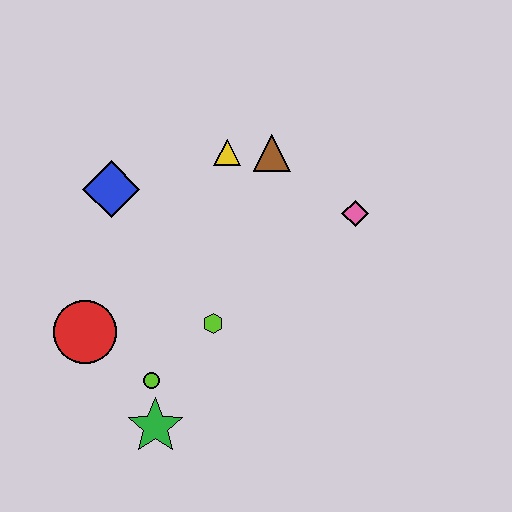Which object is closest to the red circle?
The lime circle is closest to the red circle.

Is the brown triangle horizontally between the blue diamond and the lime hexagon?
No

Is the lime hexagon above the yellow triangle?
No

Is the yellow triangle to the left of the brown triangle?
Yes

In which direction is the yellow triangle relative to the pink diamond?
The yellow triangle is to the left of the pink diamond.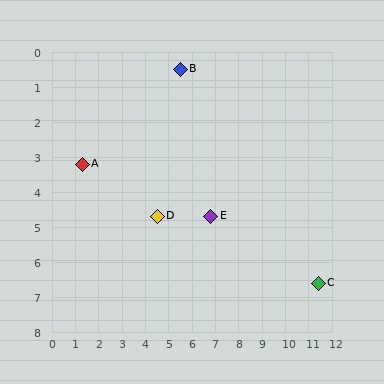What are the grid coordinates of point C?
Point C is at approximately (11.4, 6.6).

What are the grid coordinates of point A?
Point A is at approximately (1.3, 3.2).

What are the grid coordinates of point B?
Point B is at approximately (5.5, 0.5).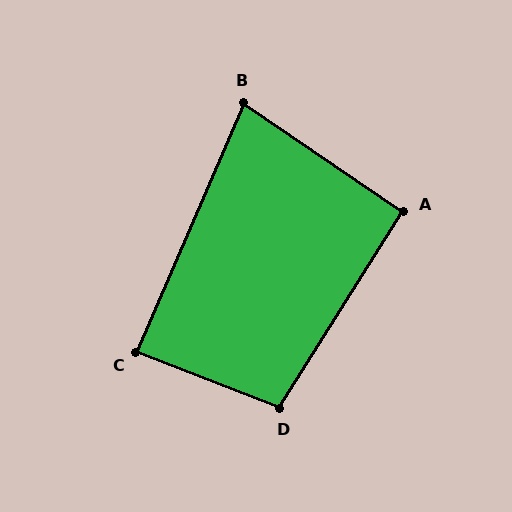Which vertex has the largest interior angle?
D, at approximately 101 degrees.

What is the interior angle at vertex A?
Approximately 92 degrees (approximately right).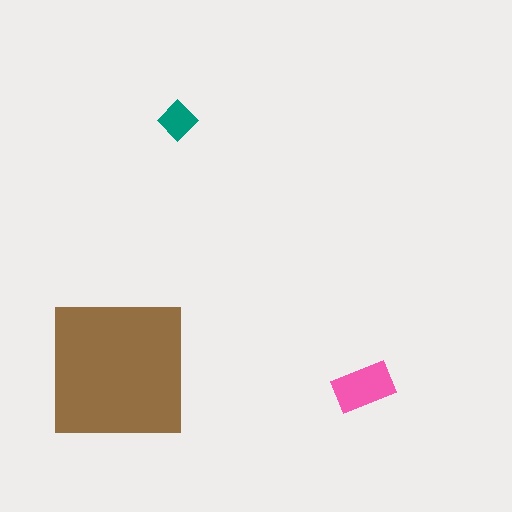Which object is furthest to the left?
The brown square is leftmost.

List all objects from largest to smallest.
The brown square, the pink rectangle, the teal diamond.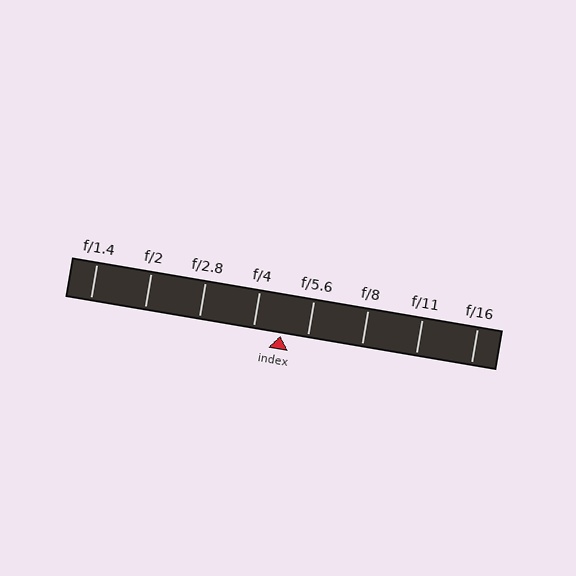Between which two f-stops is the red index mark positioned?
The index mark is between f/4 and f/5.6.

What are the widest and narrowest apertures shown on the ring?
The widest aperture shown is f/1.4 and the narrowest is f/16.